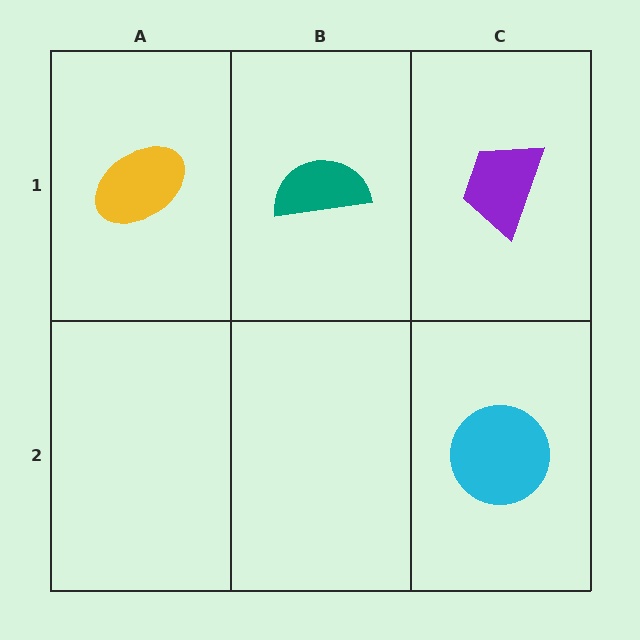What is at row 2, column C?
A cyan circle.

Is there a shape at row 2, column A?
No, that cell is empty.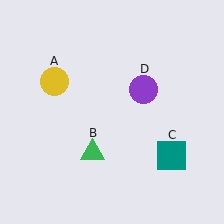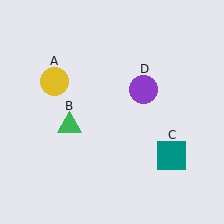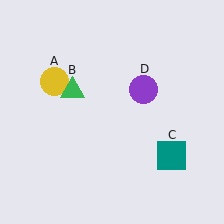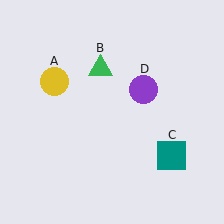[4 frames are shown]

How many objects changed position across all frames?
1 object changed position: green triangle (object B).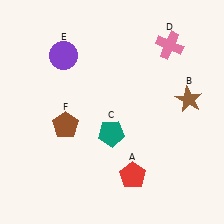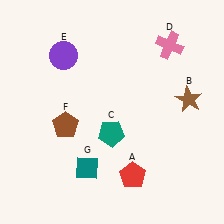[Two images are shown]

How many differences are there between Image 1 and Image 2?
There is 1 difference between the two images.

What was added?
A teal diamond (G) was added in Image 2.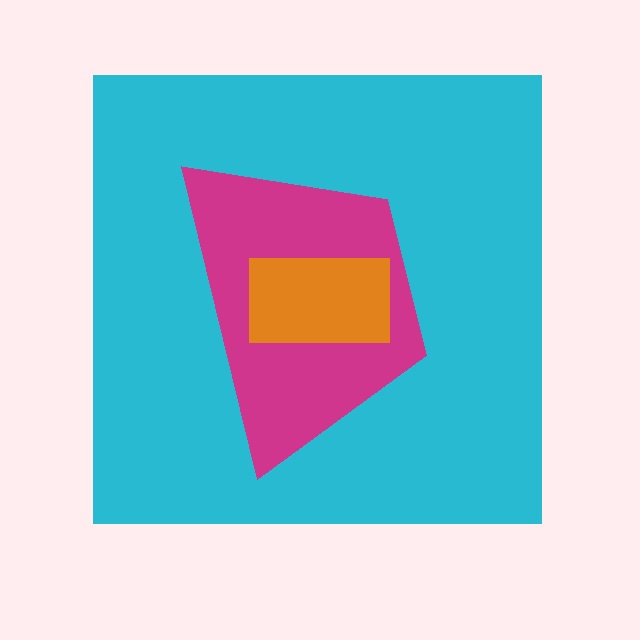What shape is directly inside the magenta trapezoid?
The orange rectangle.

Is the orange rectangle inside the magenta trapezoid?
Yes.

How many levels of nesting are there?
3.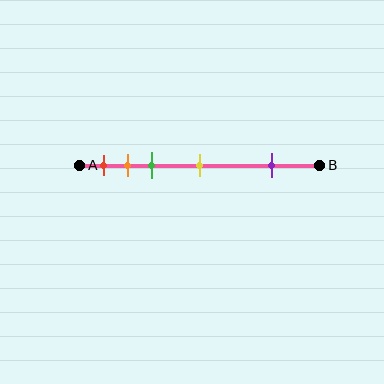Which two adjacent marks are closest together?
The orange and green marks are the closest adjacent pair.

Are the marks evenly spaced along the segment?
No, the marks are not evenly spaced.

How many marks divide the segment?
There are 5 marks dividing the segment.